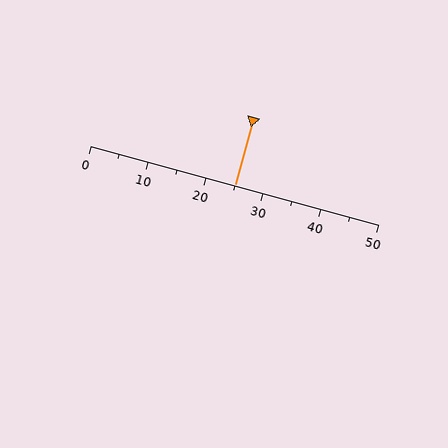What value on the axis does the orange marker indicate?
The marker indicates approximately 25.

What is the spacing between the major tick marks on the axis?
The major ticks are spaced 10 apart.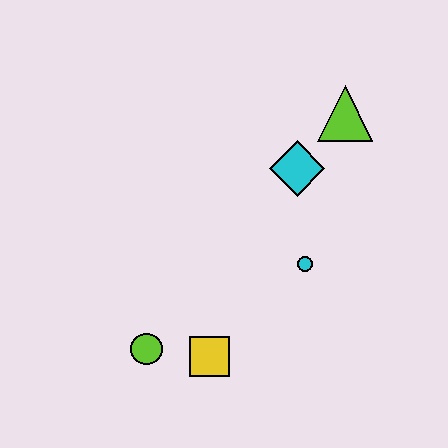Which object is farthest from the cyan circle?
The lime circle is farthest from the cyan circle.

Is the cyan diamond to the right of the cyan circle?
No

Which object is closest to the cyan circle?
The cyan diamond is closest to the cyan circle.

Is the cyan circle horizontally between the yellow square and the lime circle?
No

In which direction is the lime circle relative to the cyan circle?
The lime circle is to the left of the cyan circle.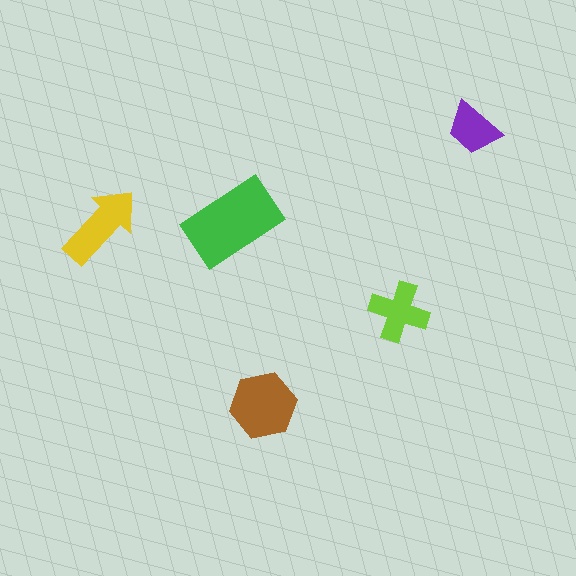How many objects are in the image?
There are 5 objects in the image.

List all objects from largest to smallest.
The green rectangle, the brown hexagon, the yellow arrow, the lime cross, the purple trapezoid.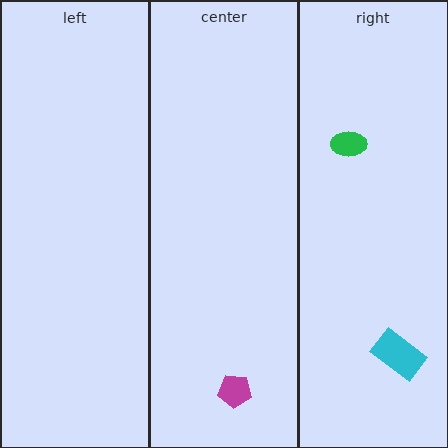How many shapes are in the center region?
1.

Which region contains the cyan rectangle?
The right region.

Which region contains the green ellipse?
The right region.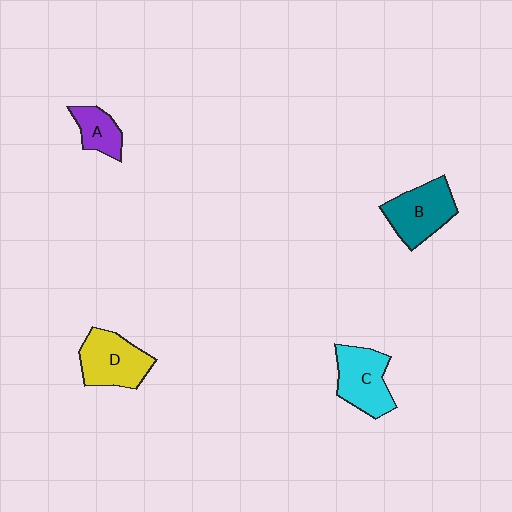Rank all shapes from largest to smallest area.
From largest to smallest: D (yellow), B (teal), C (cyan), A (purple).